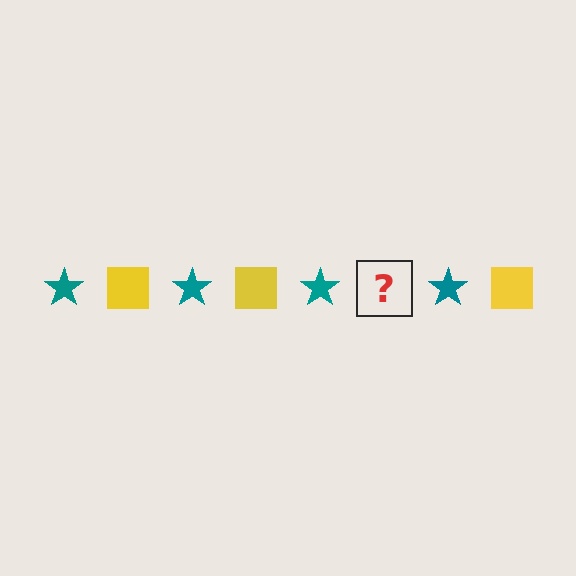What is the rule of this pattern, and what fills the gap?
The rule is that the pattern alternates between teal star and yellow square. The gap should be filled with a yellow square.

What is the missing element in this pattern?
The missing element is a yellow square.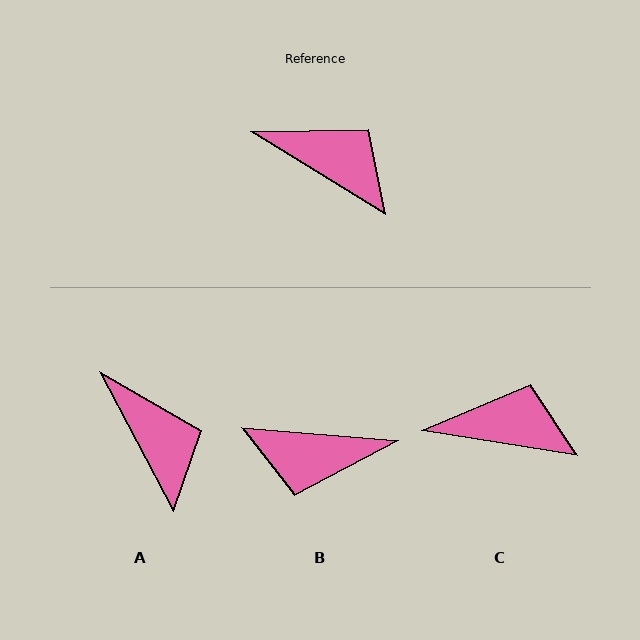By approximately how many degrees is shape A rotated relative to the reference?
Approximately 31 degrees clockwise.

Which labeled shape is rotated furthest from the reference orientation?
B, about 153 degrees away.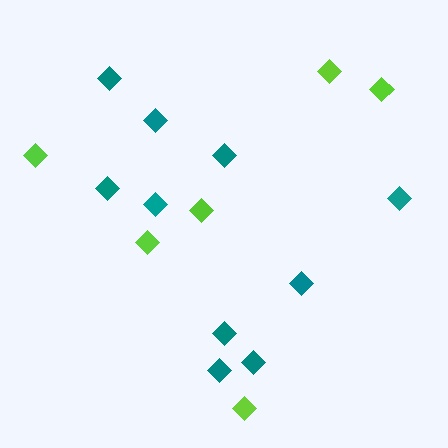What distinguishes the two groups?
There are 2 groups: one group of teal diamonds (10) and one group of lime diamonds (6).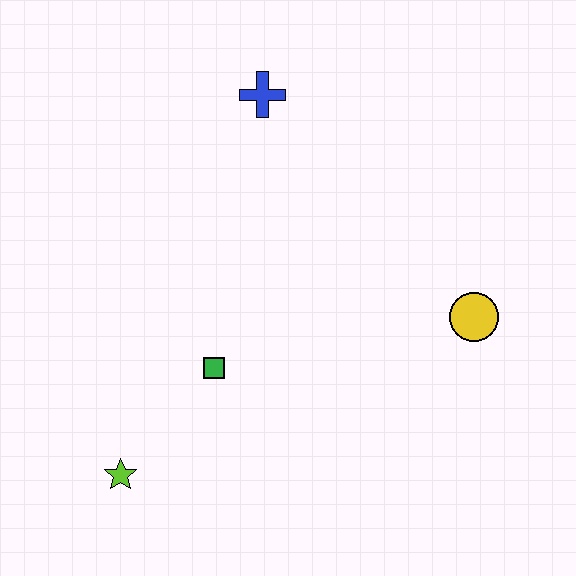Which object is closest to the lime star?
The green square is closest to the lime star.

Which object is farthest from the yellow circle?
The lime star is farthest from the yellow circle.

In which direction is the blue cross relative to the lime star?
The blue cross is above the lime star.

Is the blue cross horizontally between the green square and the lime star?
No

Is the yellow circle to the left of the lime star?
No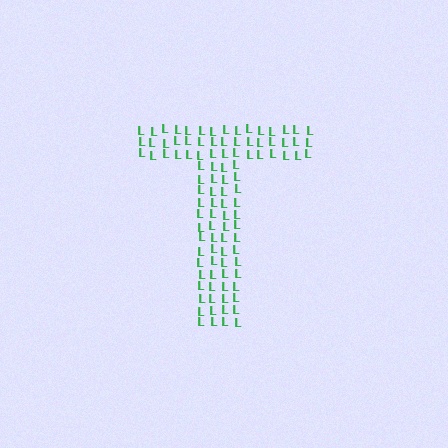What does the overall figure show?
The overall figure shows the letter T.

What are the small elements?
The small elements are letter L's.